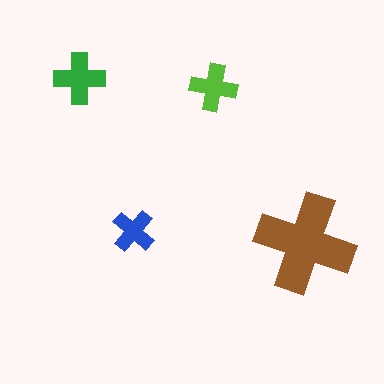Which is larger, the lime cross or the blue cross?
The lime one.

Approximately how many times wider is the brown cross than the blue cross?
About 2.5 times wider.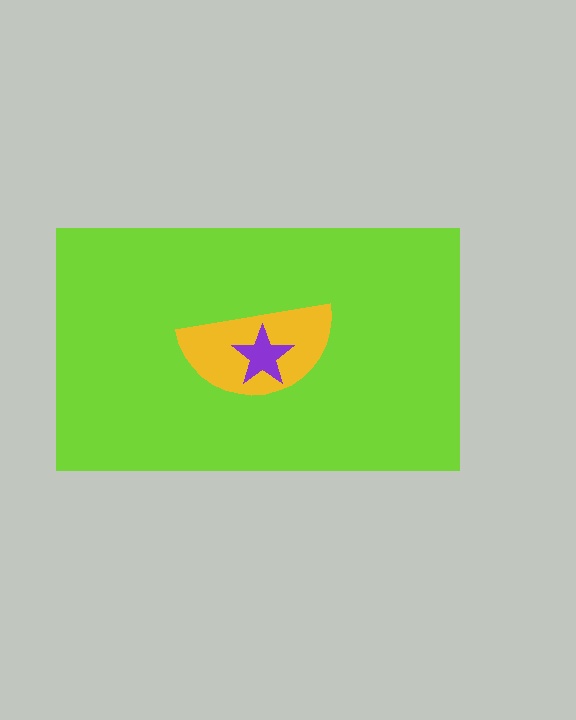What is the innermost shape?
The purple star.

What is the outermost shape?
The lime rectangle.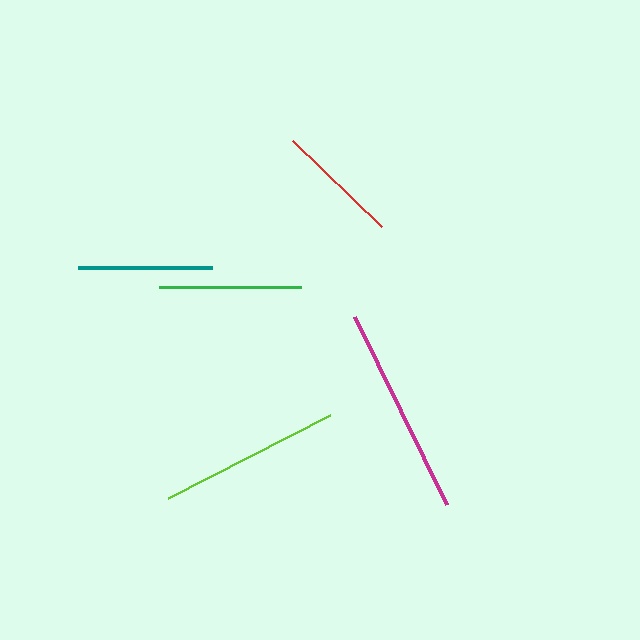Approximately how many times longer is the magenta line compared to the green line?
The magenta line is approximately 1.5 times the length of the green line.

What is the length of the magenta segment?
The magenta segment is approximately 210 pixels long.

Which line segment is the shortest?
The red line is the shortest at approximately 124 pixels.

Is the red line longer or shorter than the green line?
The green line is longer than the red line.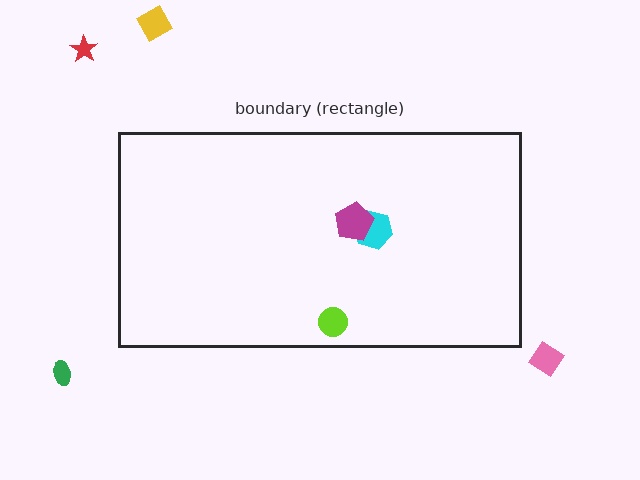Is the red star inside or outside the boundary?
Outside.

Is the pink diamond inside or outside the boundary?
Outside.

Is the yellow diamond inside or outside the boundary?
Outside.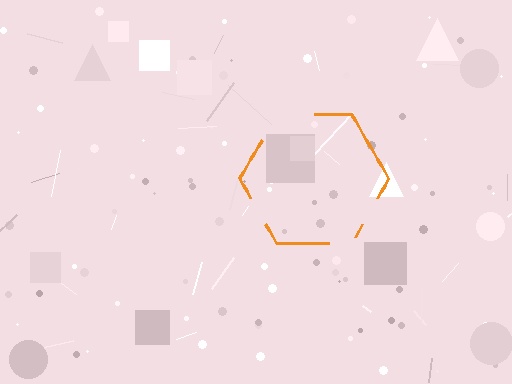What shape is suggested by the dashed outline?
The dashed outline suggests a hexagon.